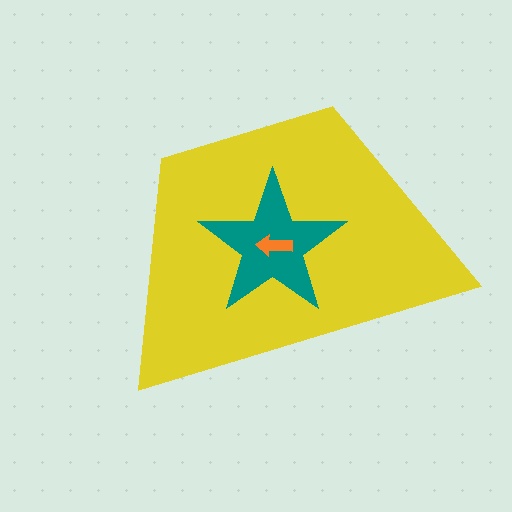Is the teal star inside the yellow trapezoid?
Yes.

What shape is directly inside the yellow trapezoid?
The teal star.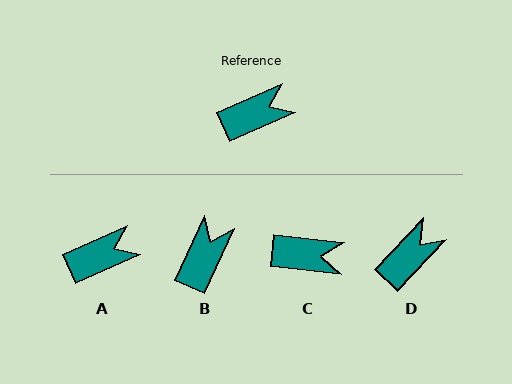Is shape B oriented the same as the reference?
No, it is off by about 41 degrees.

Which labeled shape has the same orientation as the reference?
A.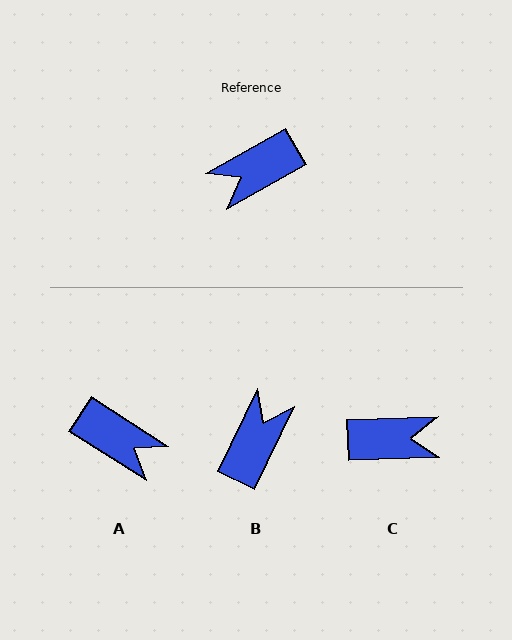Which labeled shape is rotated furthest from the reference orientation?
C, about 153 degrees away.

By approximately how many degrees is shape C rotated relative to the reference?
Approximately 153 degrees counter-clockwise.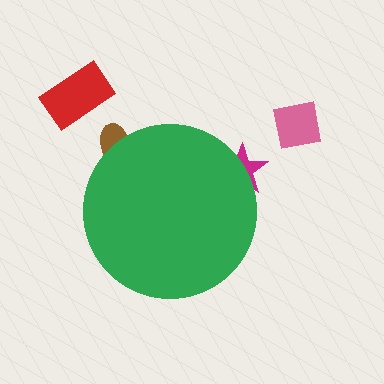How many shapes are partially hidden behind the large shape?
2 shapes are partially hidden.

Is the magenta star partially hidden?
Yes, the magenta star is partially hidden behind the green circle.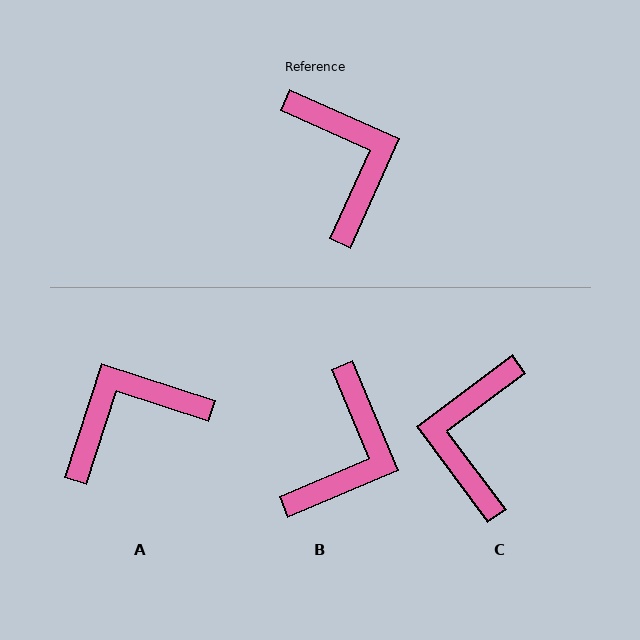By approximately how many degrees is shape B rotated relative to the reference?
Approximately 43 degrees clockwise.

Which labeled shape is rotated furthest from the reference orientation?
C, about 151 degrees away.